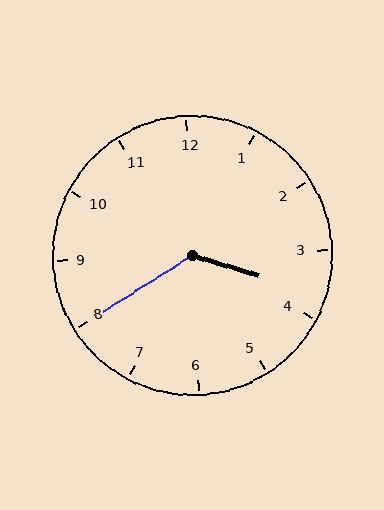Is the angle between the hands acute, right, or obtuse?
It is obtuse.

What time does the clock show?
3:40.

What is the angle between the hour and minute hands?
Approximately 130 degrees.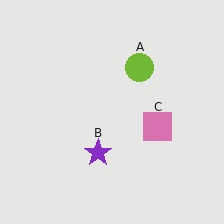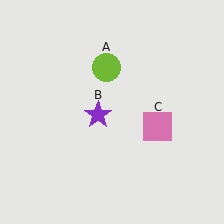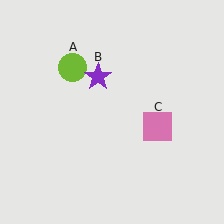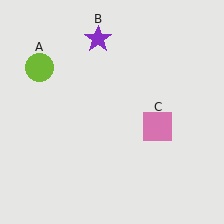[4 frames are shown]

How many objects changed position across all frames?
2 objects changed position: lime circle (object A), purple star (object B).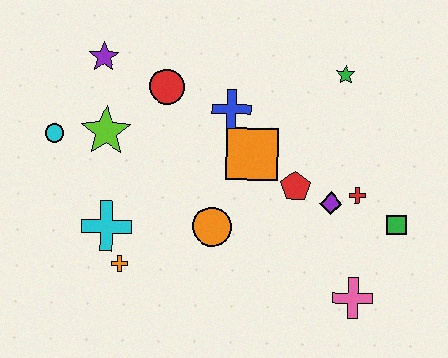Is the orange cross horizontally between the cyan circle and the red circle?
Yes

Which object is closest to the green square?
The red cross is closest to the green square.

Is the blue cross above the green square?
Yes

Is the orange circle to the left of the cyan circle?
No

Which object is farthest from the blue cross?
The pink cross is farthest from the blue cross.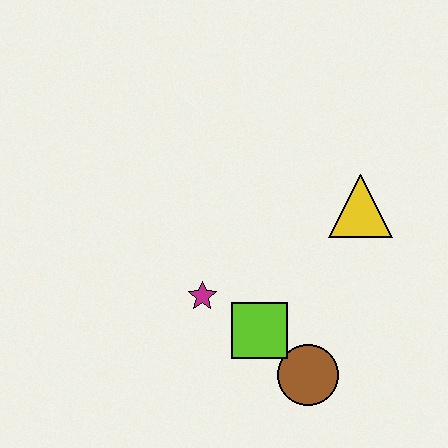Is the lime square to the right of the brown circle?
No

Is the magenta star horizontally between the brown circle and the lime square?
No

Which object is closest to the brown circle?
The lime square is closest to the brown circle.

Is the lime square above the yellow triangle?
No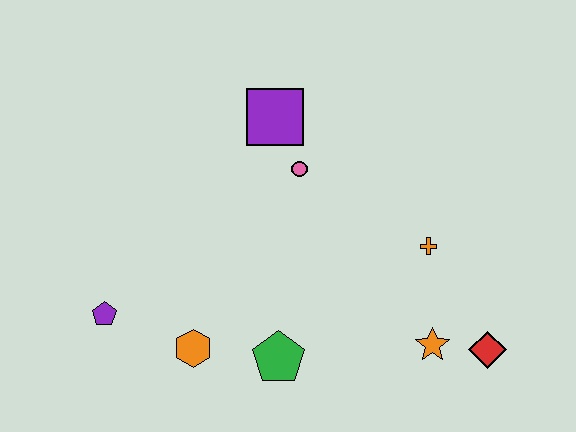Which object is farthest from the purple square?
The red diamond is farthest from the purple square.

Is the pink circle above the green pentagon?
Yes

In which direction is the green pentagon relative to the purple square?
The green pentagon is below the purple square.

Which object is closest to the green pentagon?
The orange hexagon is closest to the green pentagon.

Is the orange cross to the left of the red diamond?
Yes